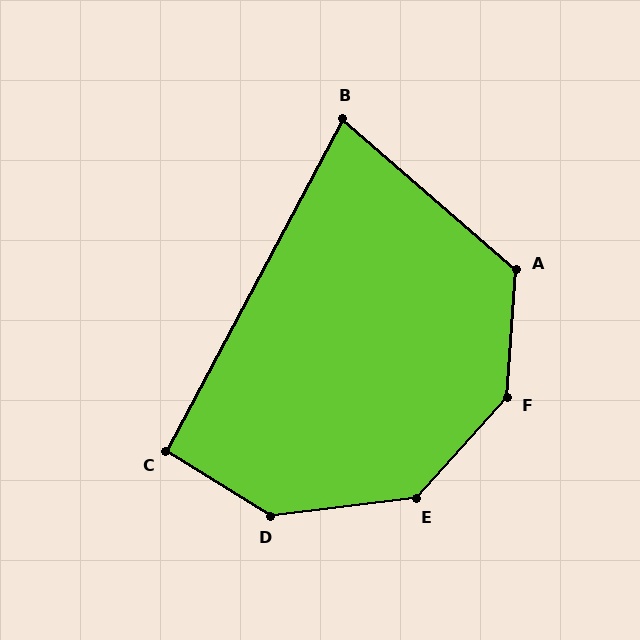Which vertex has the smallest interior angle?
B, at approximately 77 degrees.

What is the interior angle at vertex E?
Approximately 139 degrees (obtuse).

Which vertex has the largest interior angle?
F, at approximately 142 degrees.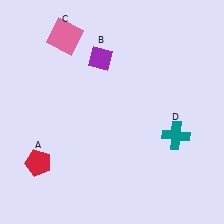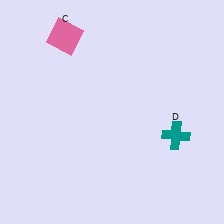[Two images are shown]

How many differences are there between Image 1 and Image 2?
There are 2 differences between the two images.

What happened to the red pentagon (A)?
The red pentagon (A) was removed in Image 2. It was in the bottom-left area of Image 1.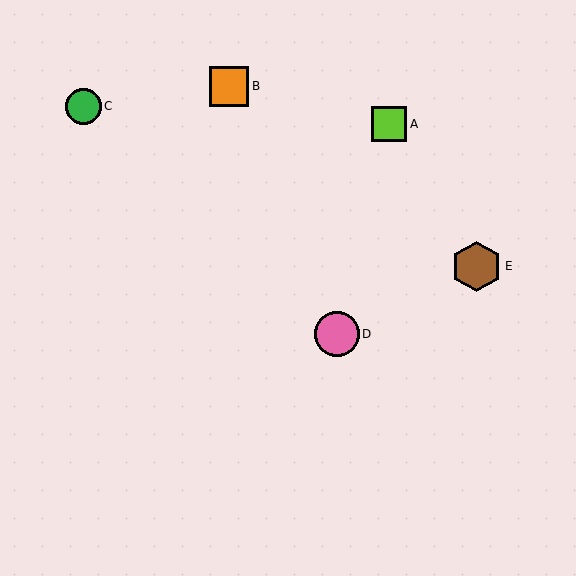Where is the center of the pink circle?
The center of the pink circle is at (337, 334).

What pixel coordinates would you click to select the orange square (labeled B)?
Click at (229, 86) to select the orange square B.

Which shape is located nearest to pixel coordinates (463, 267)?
The brown hexagon (labeled E) at (476, 266) is nearest to that location.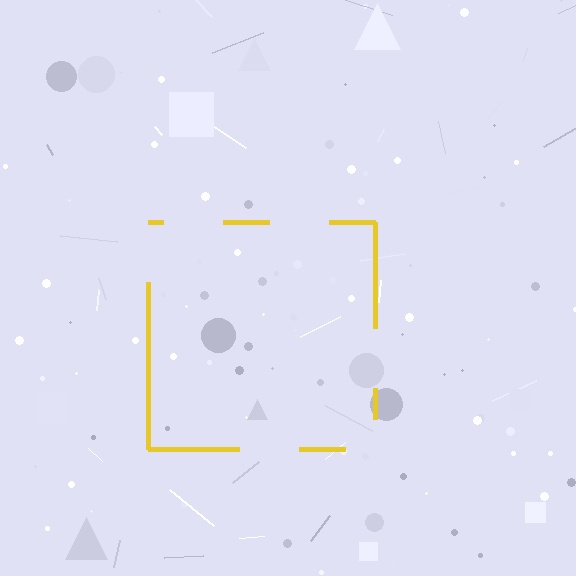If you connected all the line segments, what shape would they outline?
They would outline a square.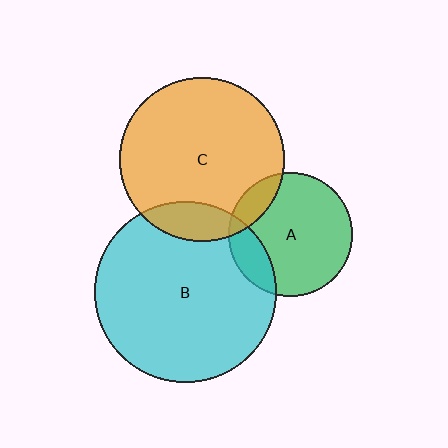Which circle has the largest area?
Circle B (cyan).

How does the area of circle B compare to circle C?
Approximately 1.2 times.